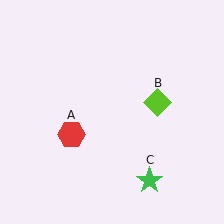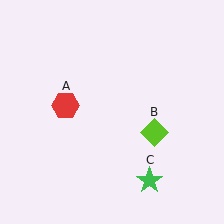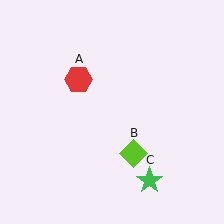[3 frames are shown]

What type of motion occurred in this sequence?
The red hexagon (object A), lime diamond (object B) rotated clockwise around the center of the scene.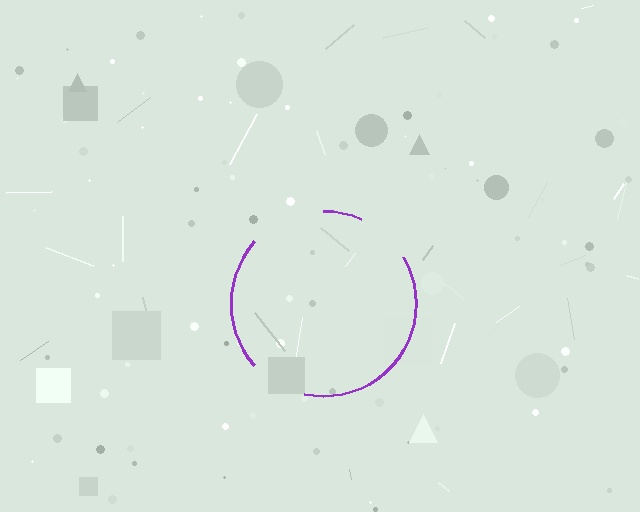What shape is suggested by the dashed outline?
The dashed outline suggests a circle.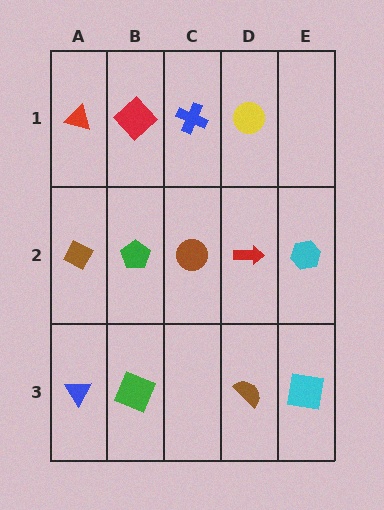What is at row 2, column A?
A brown diamond.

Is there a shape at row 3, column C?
No, that cell is empty.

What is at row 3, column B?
A green square.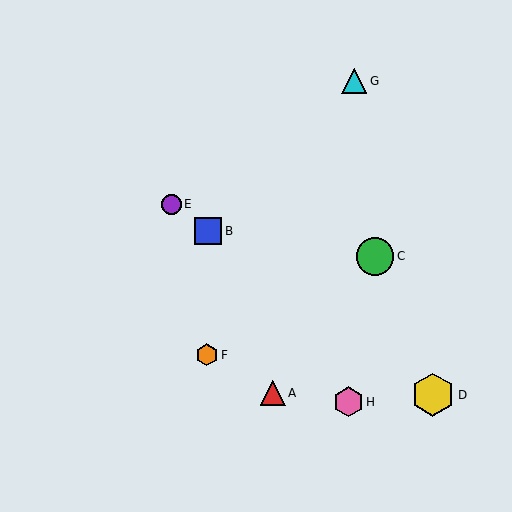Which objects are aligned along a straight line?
Objects B, D, E are aligned along a straight line.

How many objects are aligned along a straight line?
3 objects (B, D, E) are aligned along a straight line.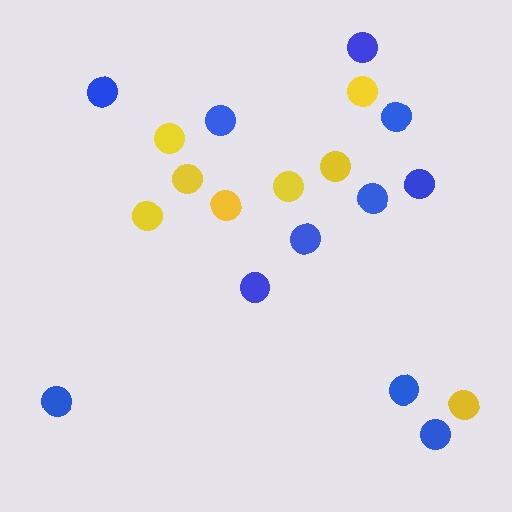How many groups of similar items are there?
There are 2 groups: one group of blue circles (11) and one group of yellow circles (8).